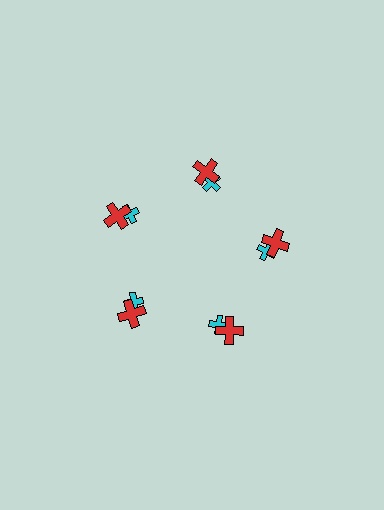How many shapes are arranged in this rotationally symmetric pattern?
There are 10 shapes, arranged in 5 groups of 2.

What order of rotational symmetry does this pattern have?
This pattern has 5-fold rotational symmetry.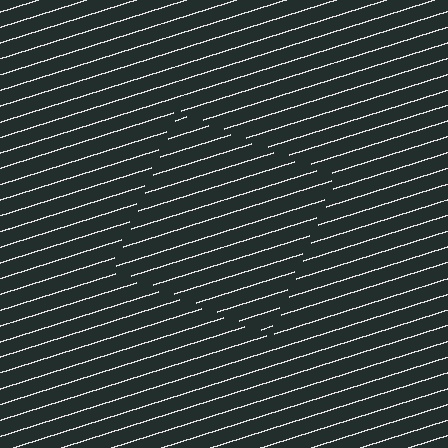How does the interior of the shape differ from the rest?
The interior of the shape contains the same grating, shifted by half a period — the contour is defined by the phase discontinuity where line-ends from the inner and outer gratings abut.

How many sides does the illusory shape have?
4 sides — the line-ends trace a square.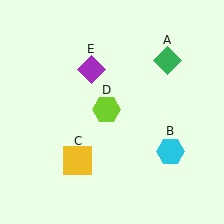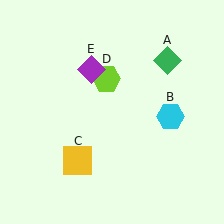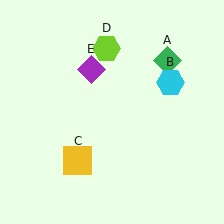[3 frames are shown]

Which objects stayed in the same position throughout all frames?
Green diamond (object A) and yellow square (object C) and purple diamond (object E) remained stationary.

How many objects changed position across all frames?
2 objects changed position: cyan hexagon (object B), lime hexagon (object D).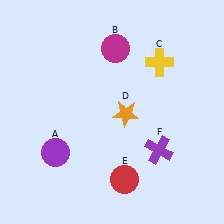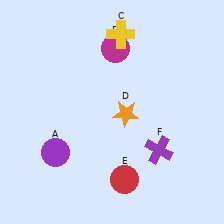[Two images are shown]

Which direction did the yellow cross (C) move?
The yellow cross (C) moved left.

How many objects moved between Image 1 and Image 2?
1 object moved between the two images.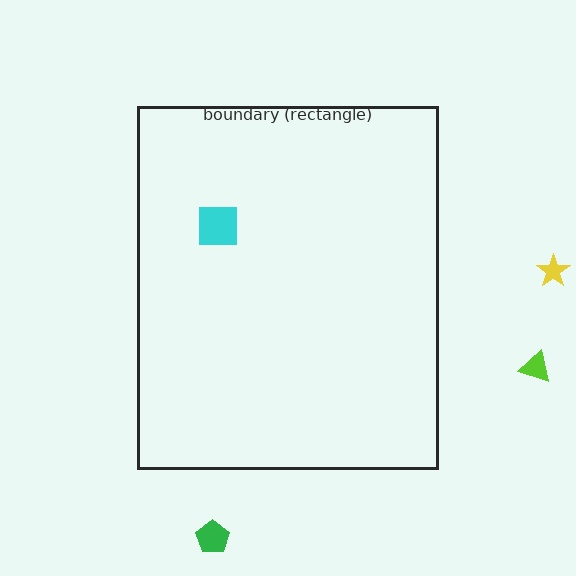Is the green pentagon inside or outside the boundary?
Outside.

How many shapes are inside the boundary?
1 inside, 3 outside.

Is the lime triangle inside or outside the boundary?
Outside.